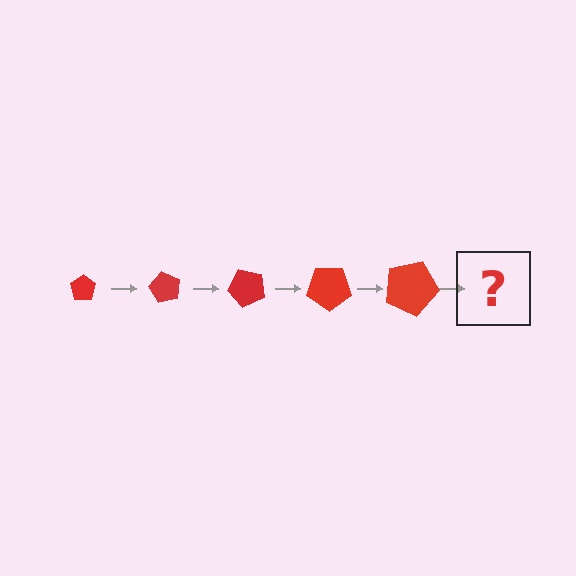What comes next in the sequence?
The next element should be a pentagon, larger than the previous one and rotated 300 degrees from the start.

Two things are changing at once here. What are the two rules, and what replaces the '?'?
The two rules are that the pentagon grows larger each step and it rotates 60 degrees each step. The '?' should be a pentagon, larger than the previous one and rotated 300 degrees from the start.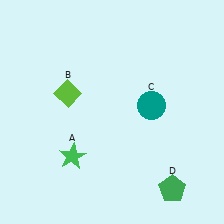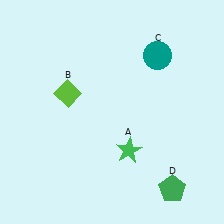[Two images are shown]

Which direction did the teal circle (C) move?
The teal circle (C) moved up.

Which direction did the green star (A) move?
The green star (A) moved right.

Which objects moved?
The objects that moved are: the green star (A), the teal circle (C).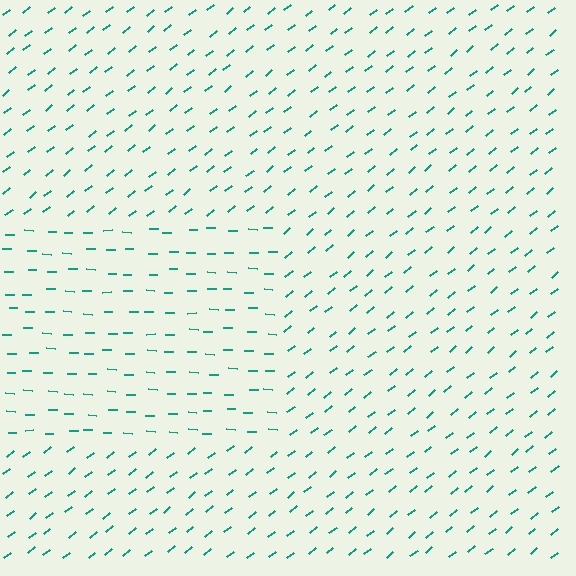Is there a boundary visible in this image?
Yes, there is a texture boundary formed by a change in line orientation.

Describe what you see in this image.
The image is filled with small teal line segments. A rectangle region in the image has lines oriented differently from the surrounding lines, creating a visible texture boundary.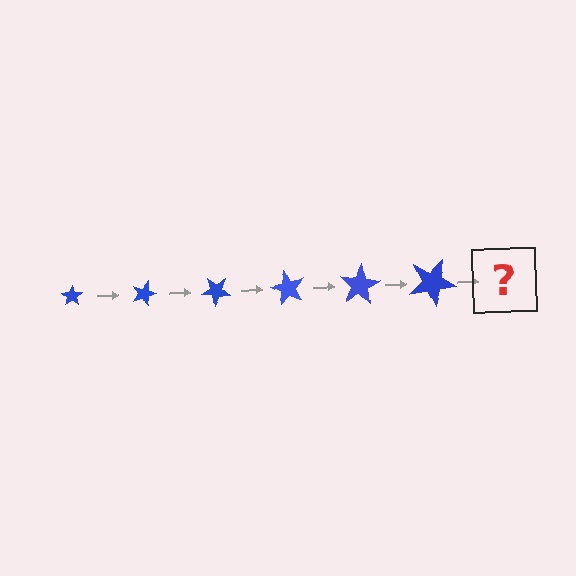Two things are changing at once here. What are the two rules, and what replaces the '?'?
The two rules are that the star grows larger each step and it rotates 20 degrees each step. The '?' should be a star, larger than the previous one and rotated 120 degrees from the start.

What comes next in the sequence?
The next element should be a star, larger than the previous one and rotated 120 degrees from the start.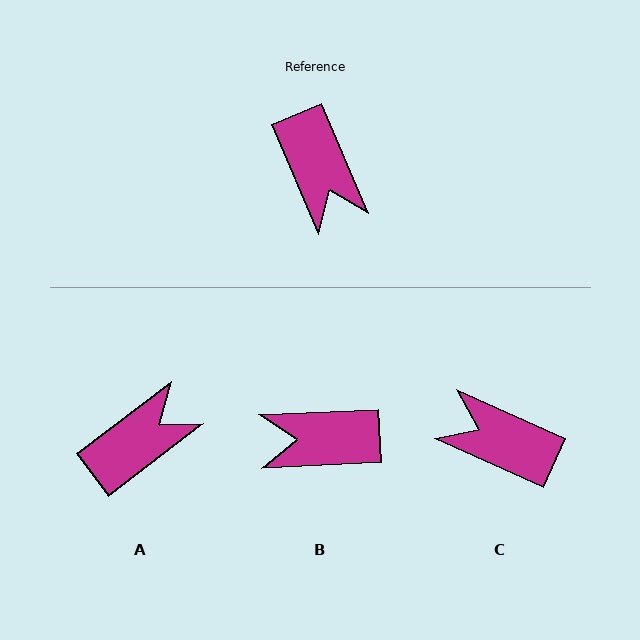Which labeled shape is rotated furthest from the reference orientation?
C, about 137 degrees away.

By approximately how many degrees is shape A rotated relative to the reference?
Approximately 104 degrees counter-clockwise.